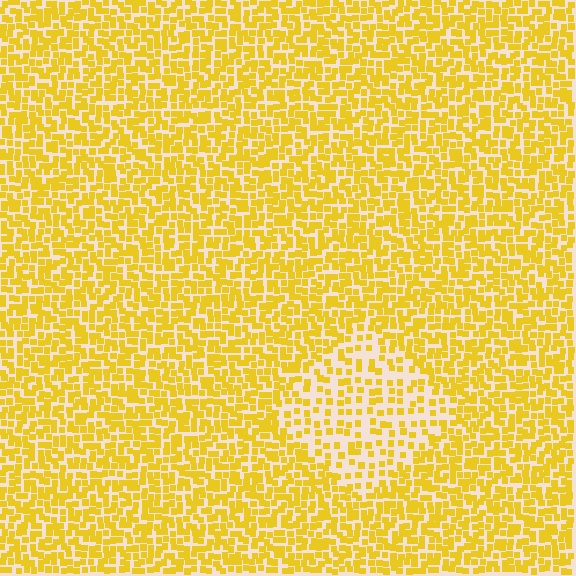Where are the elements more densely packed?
The elements are more densely packed outside the diamond boundary.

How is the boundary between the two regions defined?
The boundary is defined by a change in element density (approximately 2.0x ratio). All elements are the same color, size, and shape.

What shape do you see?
I see a diamond.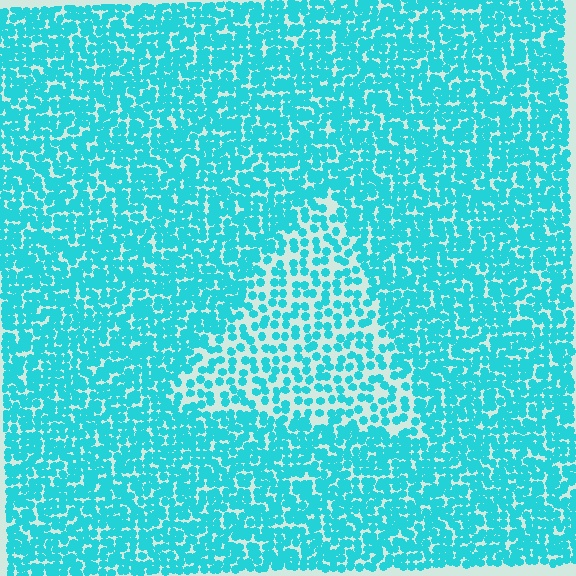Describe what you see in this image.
The image contains small cyan elements arranged at two different densities. A triangle-shaped region is visible where the elements are less densely packed than the surrounding area.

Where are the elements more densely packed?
The elements are more densely packed outside the triangle boundary.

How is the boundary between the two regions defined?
The boundary is defined by a change in element density (approximately 1.9x ratio). All elements are the same color, size, and shape.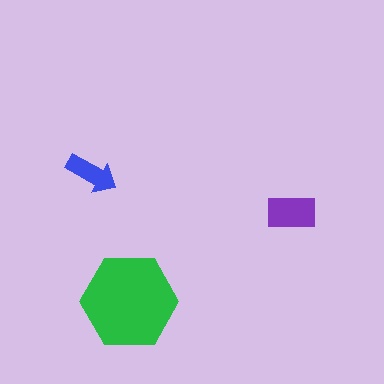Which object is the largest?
The green hexagon.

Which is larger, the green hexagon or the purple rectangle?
The green hexagon.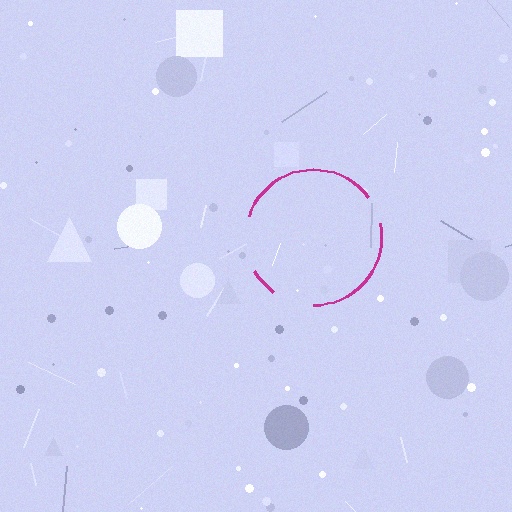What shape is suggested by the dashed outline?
The dashed outline suggests a circle.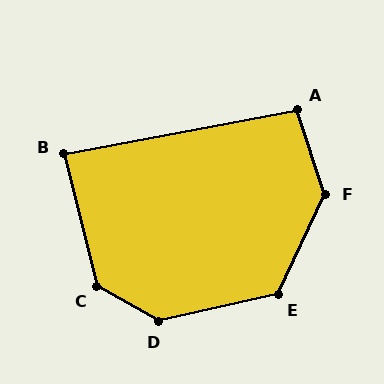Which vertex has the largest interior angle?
D, at approximately 137 degrees.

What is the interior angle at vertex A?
Approximately 98 degrees (obtuse).